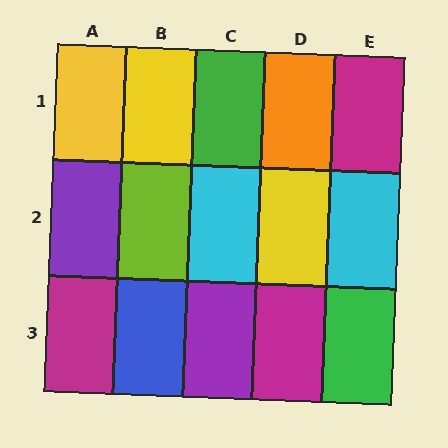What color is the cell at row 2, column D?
Yellow.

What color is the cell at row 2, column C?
Cyan.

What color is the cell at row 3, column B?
Blue.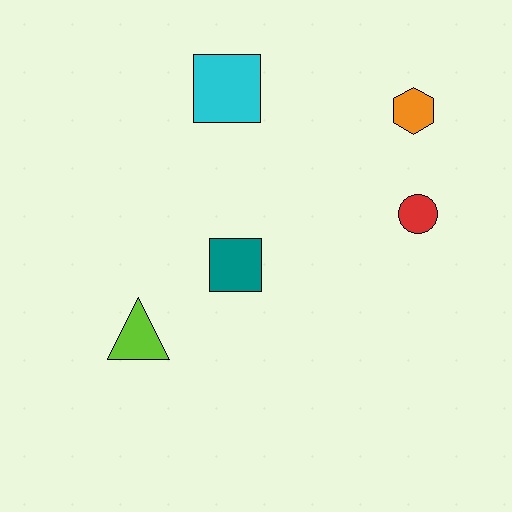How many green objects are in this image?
There are no green objects.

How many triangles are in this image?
There is 1 triangle.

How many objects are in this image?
There are 5 objects.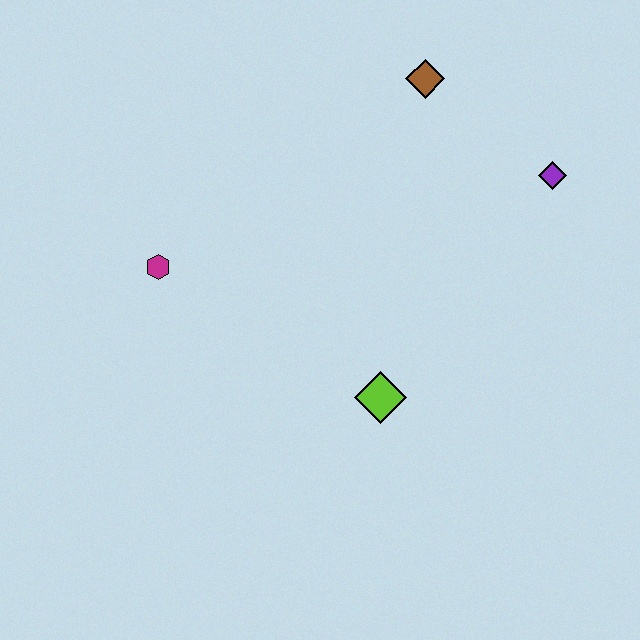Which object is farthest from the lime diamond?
The brown diamond is farthest from the lime diamond.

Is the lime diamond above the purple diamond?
No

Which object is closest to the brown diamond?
The purple diamond is closest to the brown diamond.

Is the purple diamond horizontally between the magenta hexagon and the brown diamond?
No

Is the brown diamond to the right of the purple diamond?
No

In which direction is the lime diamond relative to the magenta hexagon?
The lime diamond is to the right of the magenta hexagon.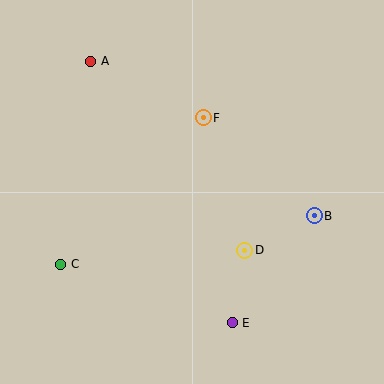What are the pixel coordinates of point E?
Point E is at (232, 323).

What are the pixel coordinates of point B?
Point B is at (314, 216).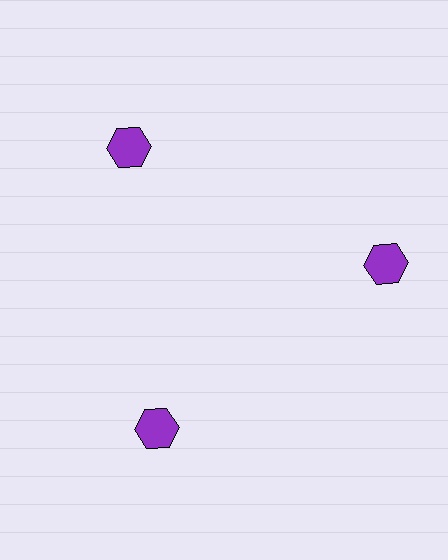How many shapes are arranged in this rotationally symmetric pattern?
There are 3 shapes, arranged in 3 groups of 1.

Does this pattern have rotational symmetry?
Yes, this pattern has 3-fold rotational symmetry. It looks the same after rotating 120 degrees around the center.